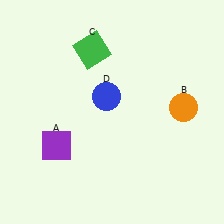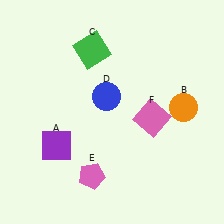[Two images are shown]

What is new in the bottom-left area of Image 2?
A pink pentagon (E) was added in the bottom-left area of Image 2.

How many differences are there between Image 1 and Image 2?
There are 2 differences between the two images.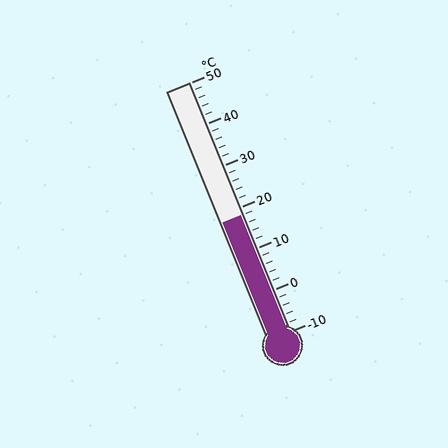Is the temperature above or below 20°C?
The temperature is below 20°C.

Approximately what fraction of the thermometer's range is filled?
The thermometer is filled to approximately 45% of its range.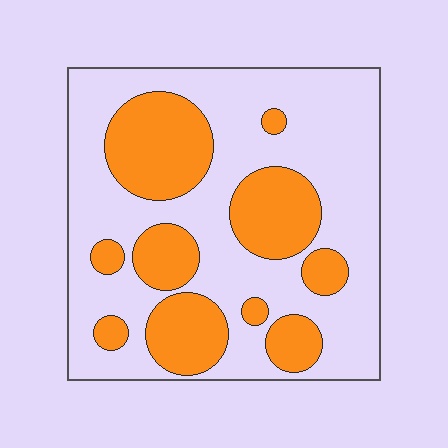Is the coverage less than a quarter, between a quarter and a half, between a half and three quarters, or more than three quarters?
Between a quarter and a half.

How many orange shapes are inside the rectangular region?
10.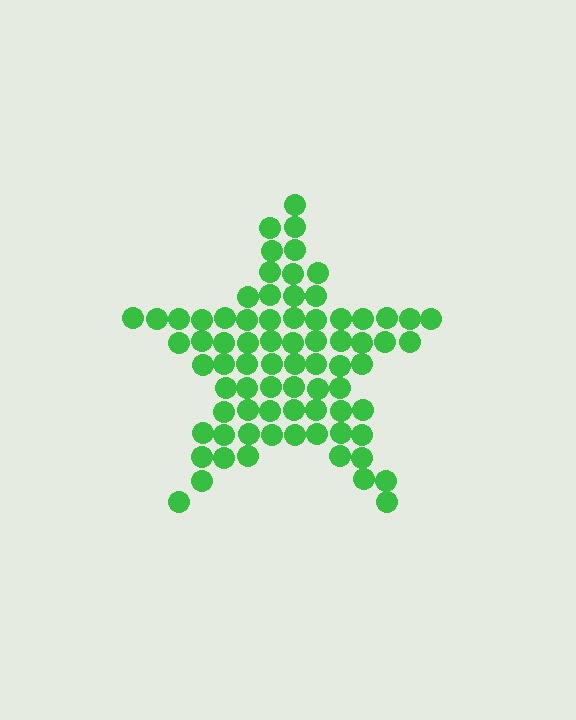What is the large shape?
The large shape is a star.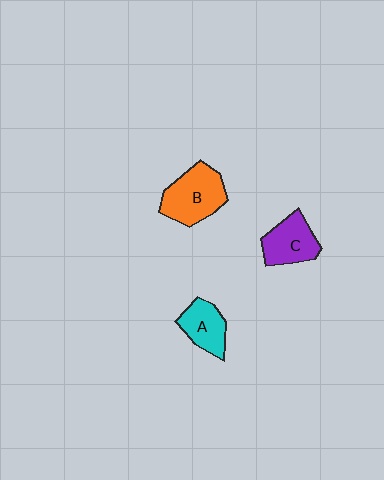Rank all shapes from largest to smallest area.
From largest to smallest: B (orange), C (purple), A (cyan).